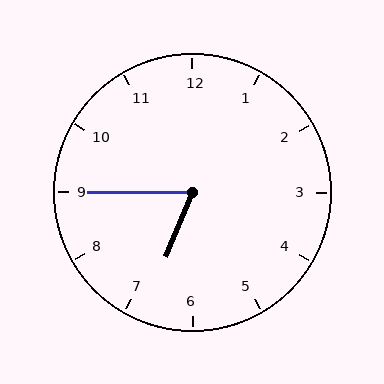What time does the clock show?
6:45.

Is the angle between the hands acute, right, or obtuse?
It is acute.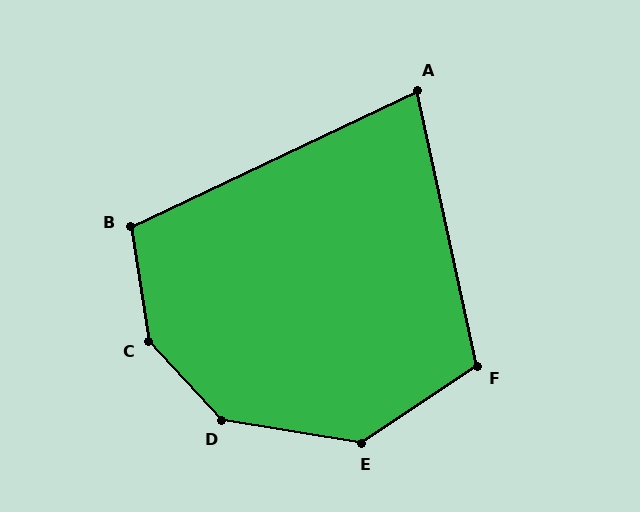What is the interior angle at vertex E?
Approximately 137 degrees (obtuse).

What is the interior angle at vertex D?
Approximately 142 degrees (obtuse).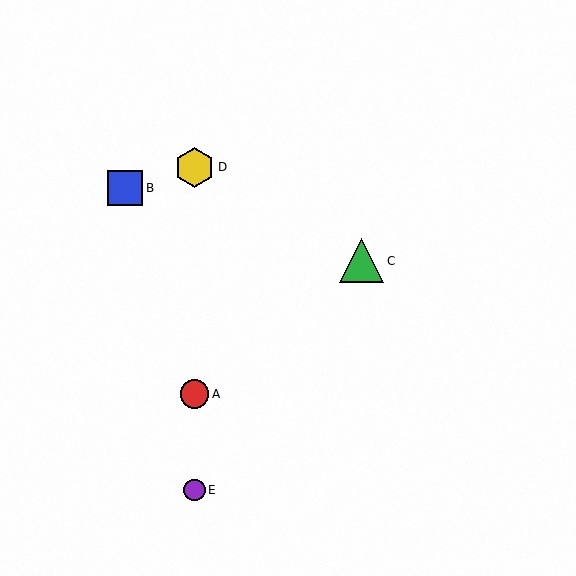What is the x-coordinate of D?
Object D is at x≈195.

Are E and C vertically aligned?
No, E is at x≈195 and C is at x≈362.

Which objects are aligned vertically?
Objects A, D, E are aligned vertically.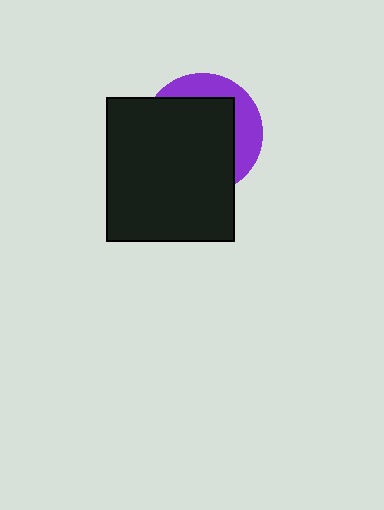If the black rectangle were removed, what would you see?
You would see the complete purple circle.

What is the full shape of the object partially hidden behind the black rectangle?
The partially hidden object is a purple circle.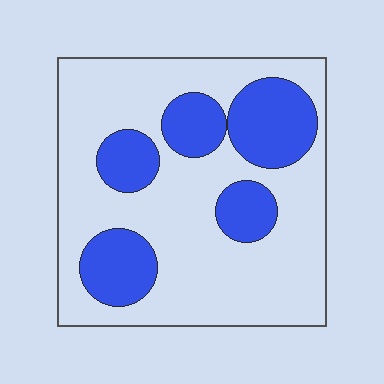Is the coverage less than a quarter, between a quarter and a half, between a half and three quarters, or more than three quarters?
Between a quarter and a half.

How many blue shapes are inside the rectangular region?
5.